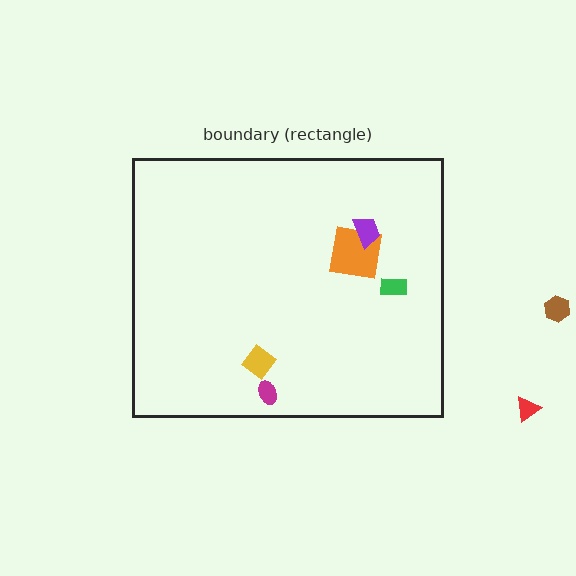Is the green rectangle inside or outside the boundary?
Inside.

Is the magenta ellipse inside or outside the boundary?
Inside.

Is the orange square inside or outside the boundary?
Inside.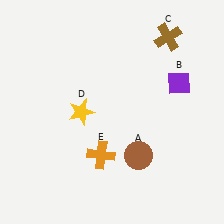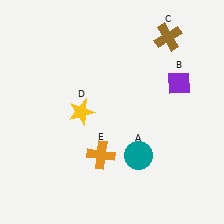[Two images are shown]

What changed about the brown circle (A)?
In Image 1, A is brown. In Image 2, it changed to teal.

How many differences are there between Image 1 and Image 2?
There is 1 difference between the two images.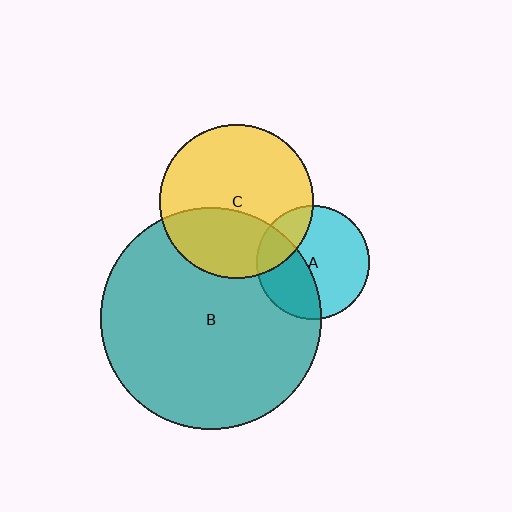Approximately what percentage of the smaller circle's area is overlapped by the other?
Approximately 20%.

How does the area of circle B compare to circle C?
Approximately 2.1 times.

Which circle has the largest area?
Circle B (teal).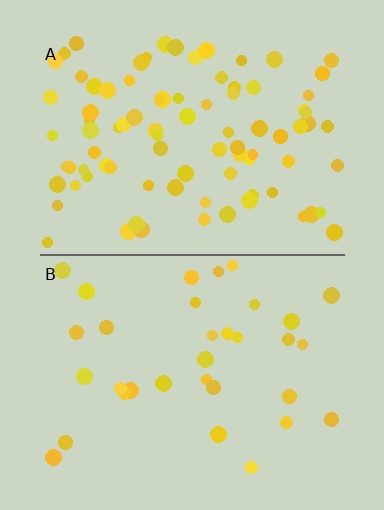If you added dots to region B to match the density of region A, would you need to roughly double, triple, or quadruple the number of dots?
Approximately triple.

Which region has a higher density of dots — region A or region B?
A (the top).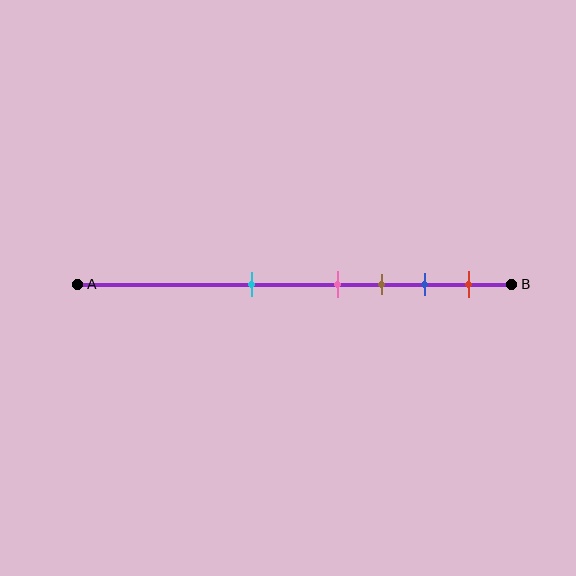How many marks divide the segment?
There are 5 marks dividing the segment.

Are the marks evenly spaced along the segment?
No, the marks are not evenly spaced.